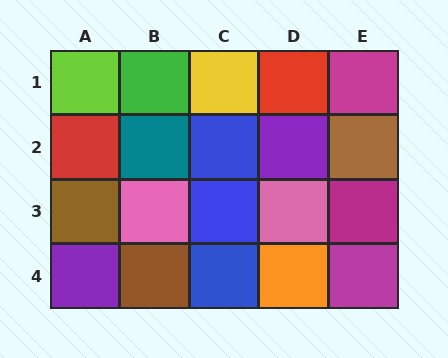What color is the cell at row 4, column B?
Brown.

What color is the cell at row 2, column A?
Red.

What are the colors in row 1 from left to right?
Lime, green, yellow, red, magenta.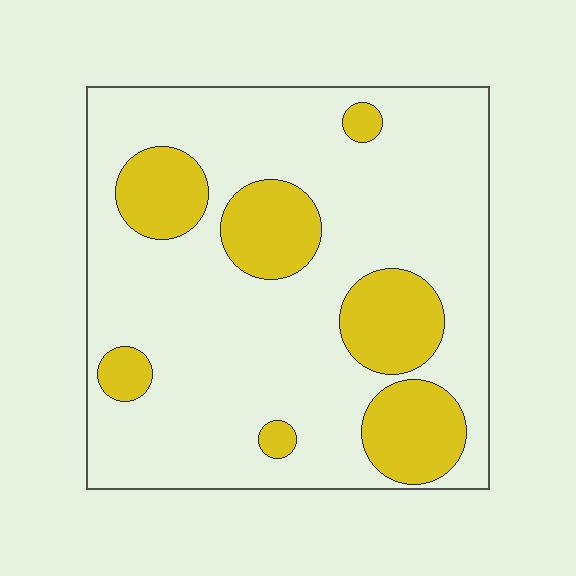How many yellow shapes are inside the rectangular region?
7.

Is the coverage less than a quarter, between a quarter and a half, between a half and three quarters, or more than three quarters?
Less than a quarter.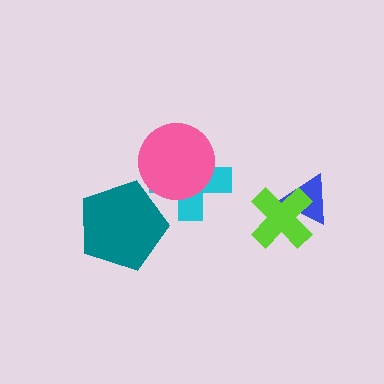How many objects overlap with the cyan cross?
1 object overlaps with the cyan cross.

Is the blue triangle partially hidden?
Yes, it is partially covered by another shape.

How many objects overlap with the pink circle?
1 object overlaps with the pink circle.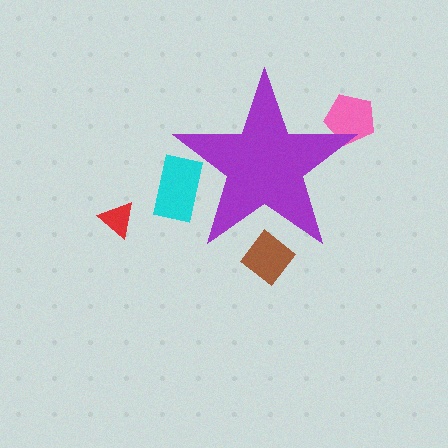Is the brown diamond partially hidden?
Yes, the brown diamond is partially hidden behind the purple star.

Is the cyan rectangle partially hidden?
Yes, the cyan rectangle is partially hidden behind the purple star.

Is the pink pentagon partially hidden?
Yes, the pink pentagon is partially hidden behind the purple star.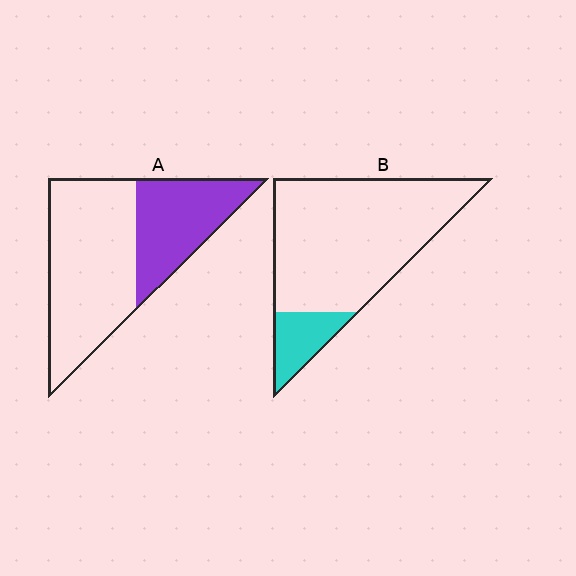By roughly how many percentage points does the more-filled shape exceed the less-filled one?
By roughly 20 percentage points (A over B).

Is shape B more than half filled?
No.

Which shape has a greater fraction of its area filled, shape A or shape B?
Shape A.